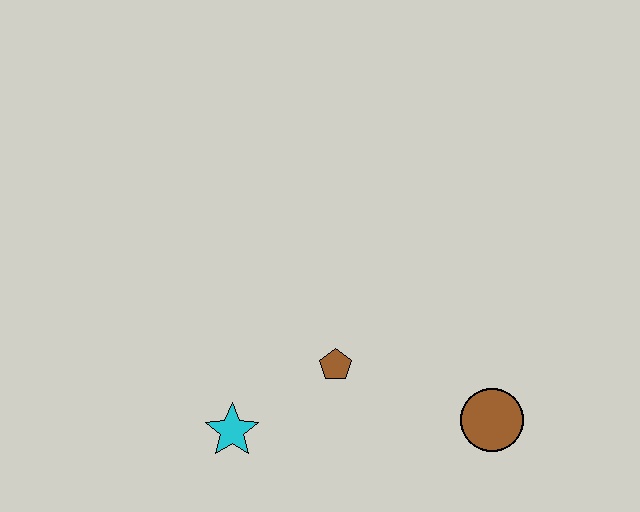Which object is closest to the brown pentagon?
The cyan star is closest to the brown pentagon.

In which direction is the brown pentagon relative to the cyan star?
The brown pentagon is to the right of the cyan star.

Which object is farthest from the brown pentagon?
The brown circle is farthest from the brown pentagon.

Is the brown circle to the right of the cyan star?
Yes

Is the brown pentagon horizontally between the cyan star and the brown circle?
Yes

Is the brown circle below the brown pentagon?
Yes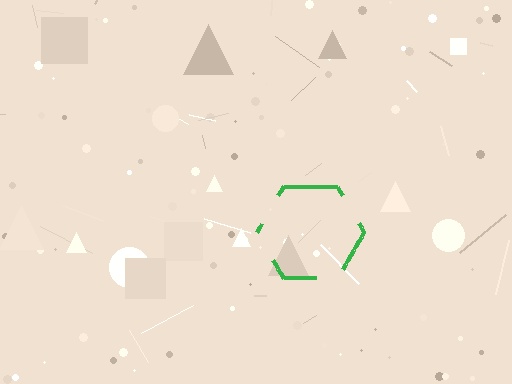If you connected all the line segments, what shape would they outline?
They would outline a hexagon.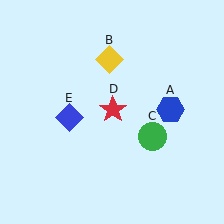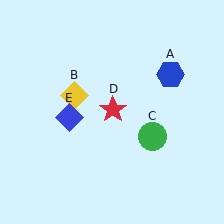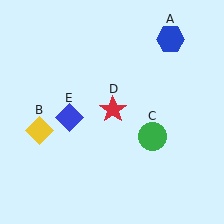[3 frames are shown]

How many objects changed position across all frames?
2 objects changed position: blue hexagon (object A), yellow diamond (object B).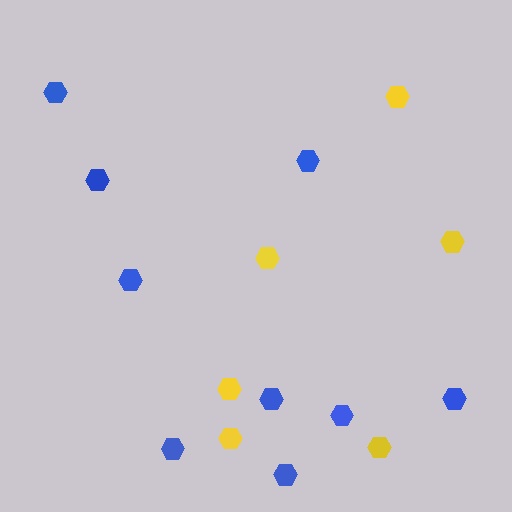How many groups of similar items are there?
There are 2 groups: one group of blue hexagons (9) and one group of yellow hexagons (6).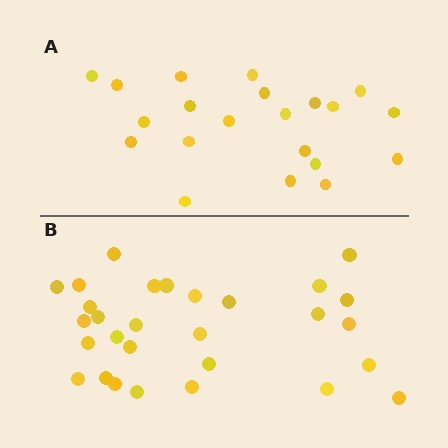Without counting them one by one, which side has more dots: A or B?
Region B (the bottom region) has more dots.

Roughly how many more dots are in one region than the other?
Region B has roughly 8 or so more dots than region A.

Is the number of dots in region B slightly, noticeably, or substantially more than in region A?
Region B has noticeably more, but not dramatically so. The ratio is roughly 1.4 to 1.